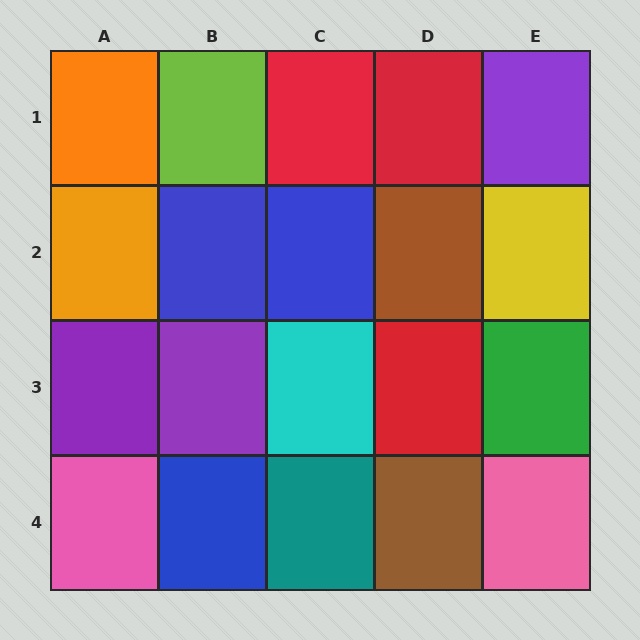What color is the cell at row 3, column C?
Cyan.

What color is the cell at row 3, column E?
Green.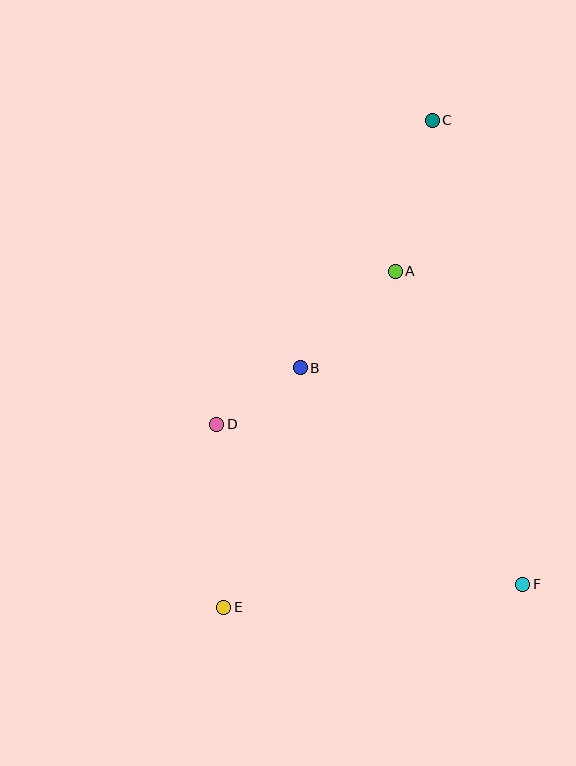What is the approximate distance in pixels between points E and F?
The distance between E and F is approximately 300 pixels.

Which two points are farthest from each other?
Points C and E are farthest from each other.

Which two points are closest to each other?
Points B and D are closest to each other.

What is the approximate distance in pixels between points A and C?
The distance between A and C is approximately 156 pixels.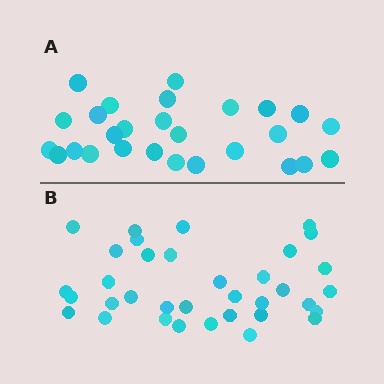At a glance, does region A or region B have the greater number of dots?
Region B (the bottom region) has more dots.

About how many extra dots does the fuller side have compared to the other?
Region B has roughly 8 or so more dots than region A.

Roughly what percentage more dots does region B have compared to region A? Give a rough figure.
About 30% more.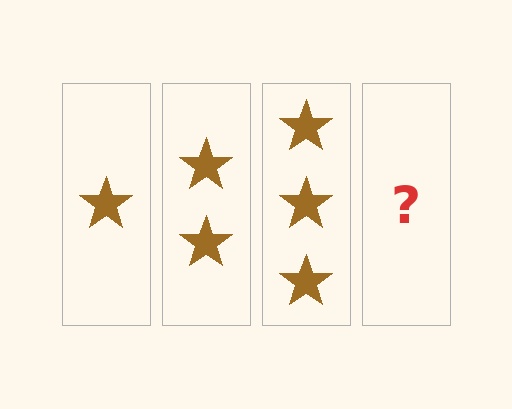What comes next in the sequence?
The next element should be 4 stars.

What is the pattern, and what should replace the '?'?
The pattern is that each step adds one more star. The '?' should be 4 stars.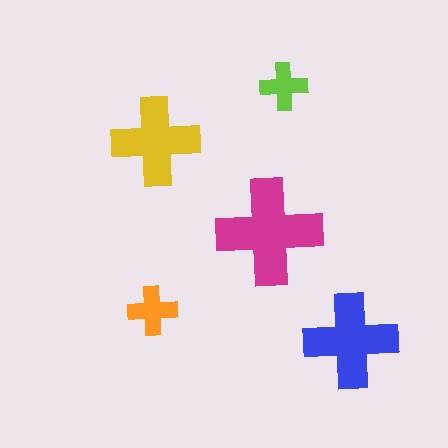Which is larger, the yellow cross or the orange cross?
The yellow one.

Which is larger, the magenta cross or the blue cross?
The magenta one.